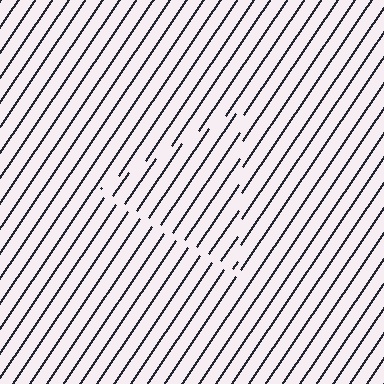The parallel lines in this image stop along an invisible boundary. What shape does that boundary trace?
An illusory triangle. The interior of the shape contains the same grating, shifted by half a period — the contour is defined by the phase discontinuity where line-ends from the inner and outer gratings abut.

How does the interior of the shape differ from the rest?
The interior of the shape contains the same grating, shifted by half a period — the contour is defined by the phase discontinuity where line-ends from the inner and outer gratings abut.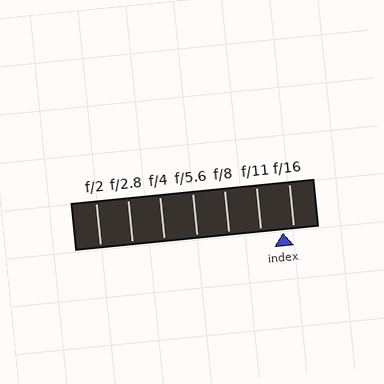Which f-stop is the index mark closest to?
The index mark is closest to f/16.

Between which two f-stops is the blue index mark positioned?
The index mark is between f/11 and f/16.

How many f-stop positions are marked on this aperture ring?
There are 7 f-stop positions marked.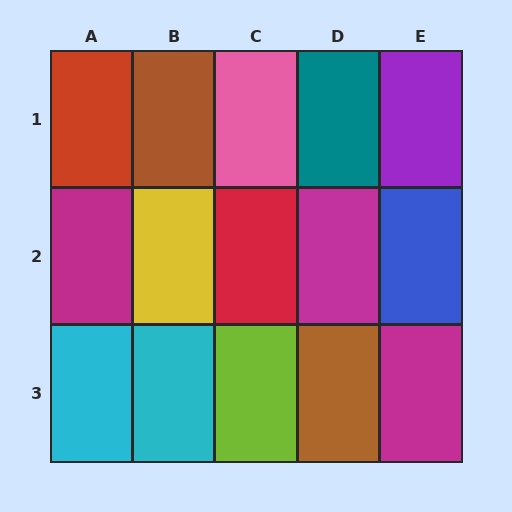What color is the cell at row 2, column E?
Blue.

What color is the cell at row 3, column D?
Brown.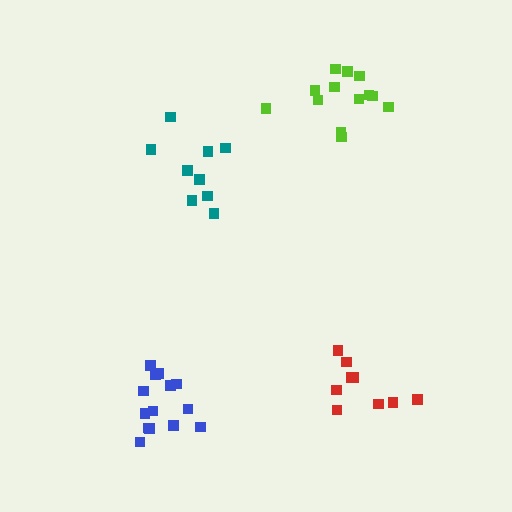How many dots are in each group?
Group 1: 13 dots, Group 2: 9 dots, Group 3: 9 dots, Group 4: 14 dots (45 total).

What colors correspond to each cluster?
The clusters are colored: lime, teal, red, blue.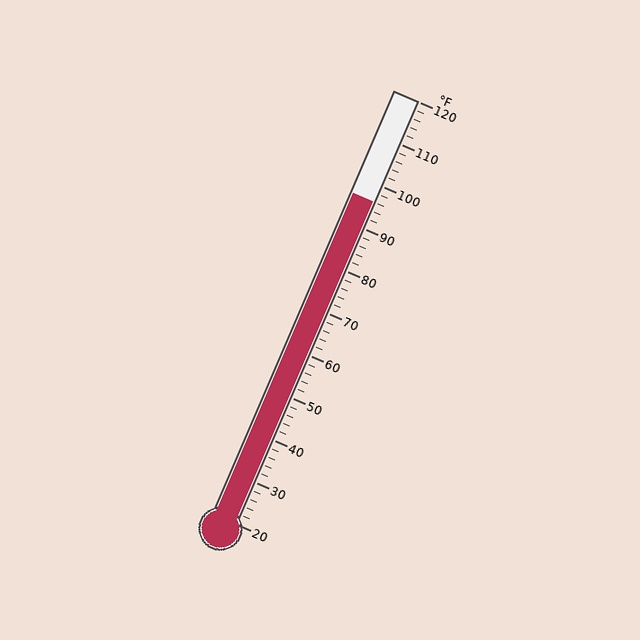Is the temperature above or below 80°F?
The temperature is above 80°F.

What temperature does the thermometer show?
The thermometer shows approximately 96°F.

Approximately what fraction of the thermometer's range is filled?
The thermometer is filled to approximately 75% of its range.